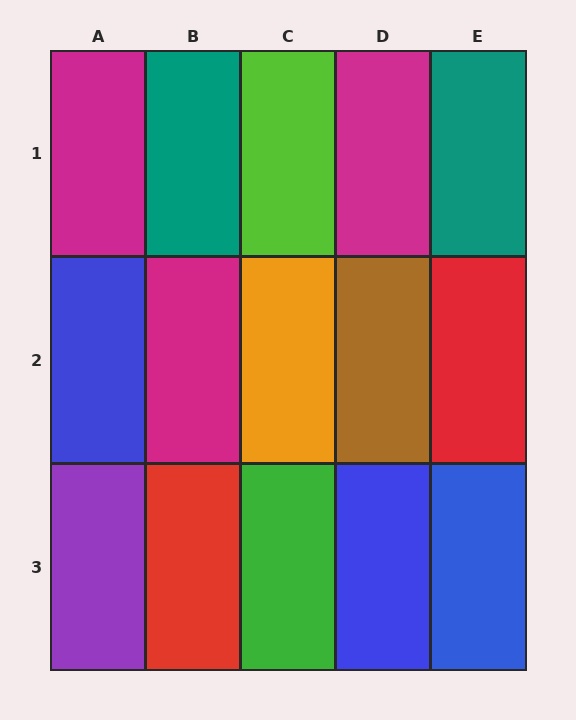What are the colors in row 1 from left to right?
Magenta, teal, lime, magenta, teal.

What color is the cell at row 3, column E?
Blue.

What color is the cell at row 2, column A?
Blue.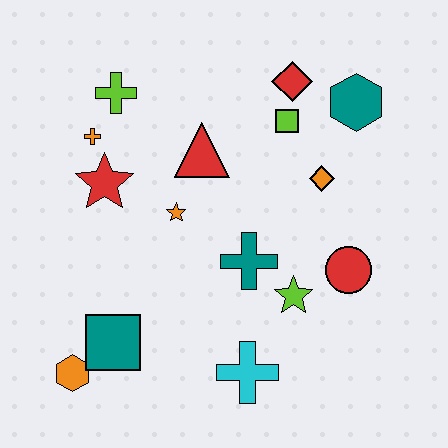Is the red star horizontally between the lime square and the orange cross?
Yes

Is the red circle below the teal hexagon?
Yes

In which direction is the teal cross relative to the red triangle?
The teal cross is below the red triangle.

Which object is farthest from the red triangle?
The orange hexagon is farthest from the red triangle.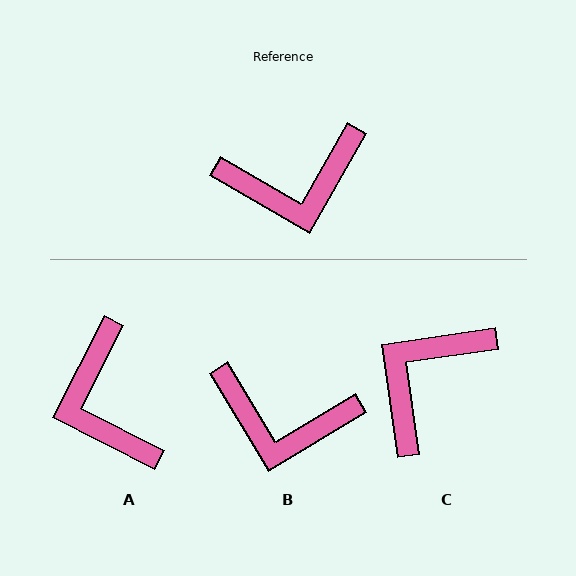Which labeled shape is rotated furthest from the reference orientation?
C, about 142 degrees away.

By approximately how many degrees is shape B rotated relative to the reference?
Approximately 29 degrees clockwise.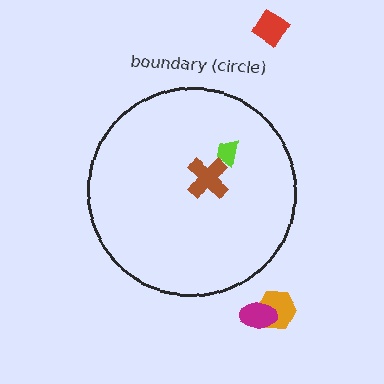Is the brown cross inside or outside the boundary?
Inside.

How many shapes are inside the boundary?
2 inside, 3 outside.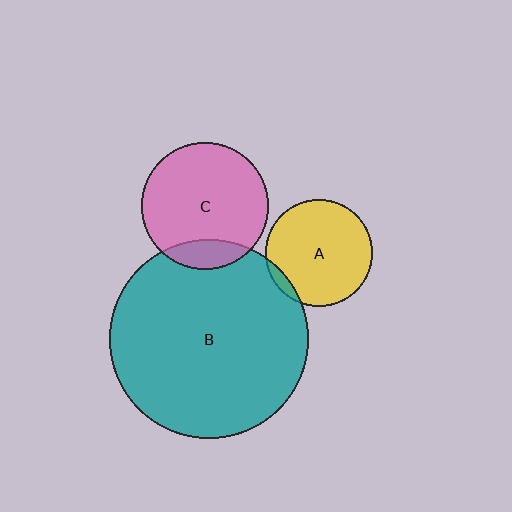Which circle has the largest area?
Circle B (teal).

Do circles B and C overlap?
Yes.